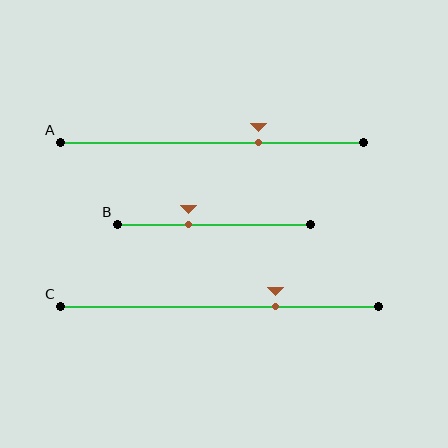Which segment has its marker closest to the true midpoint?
Segment B has its marker closest to the true midpoint.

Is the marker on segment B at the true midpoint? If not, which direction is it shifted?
No, the marker on segment B is shifted to the left by about 13% of the segment length.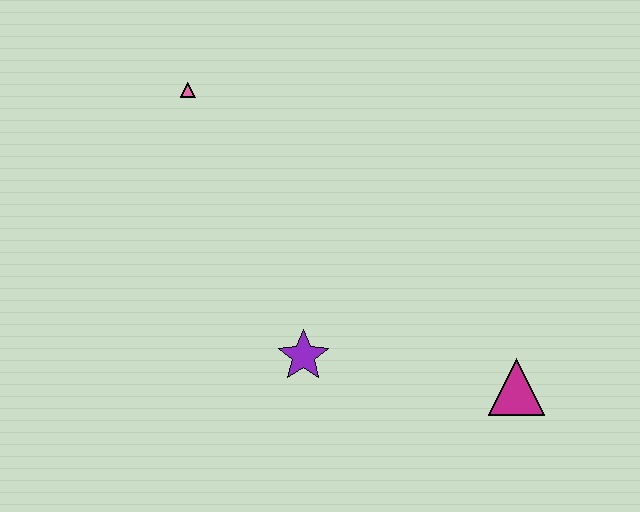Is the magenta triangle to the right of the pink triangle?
Yes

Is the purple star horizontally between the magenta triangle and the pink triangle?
Yes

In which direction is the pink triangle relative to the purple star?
The pink triangle is above the purple star.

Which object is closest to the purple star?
The magenta triangle is closest to the purple star.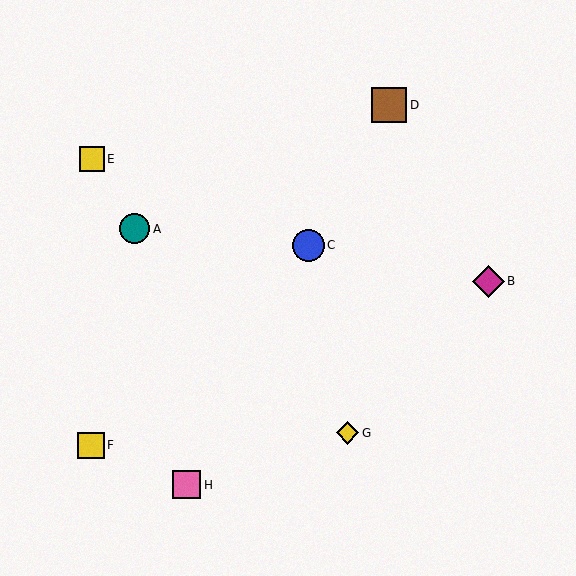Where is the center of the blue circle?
The center of the blue circle is at (308, 245).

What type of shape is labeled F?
Shape F is a yellow square.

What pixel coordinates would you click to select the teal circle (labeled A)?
Click at (135, 229) to select the teal circle A.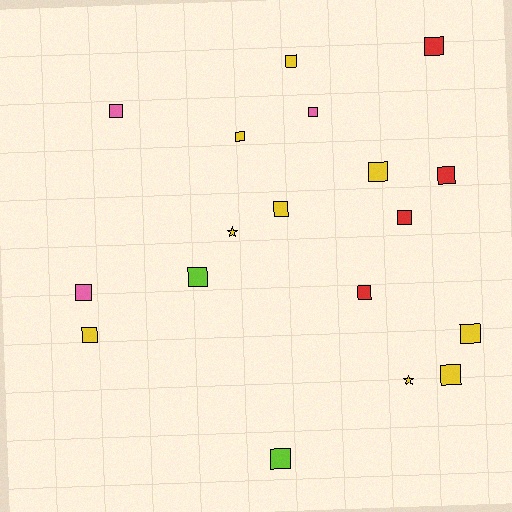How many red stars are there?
There are no red stars.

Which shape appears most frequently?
Square, with 16 objects.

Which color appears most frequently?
Yellow, with 9 objects.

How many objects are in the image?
There are 18 objects.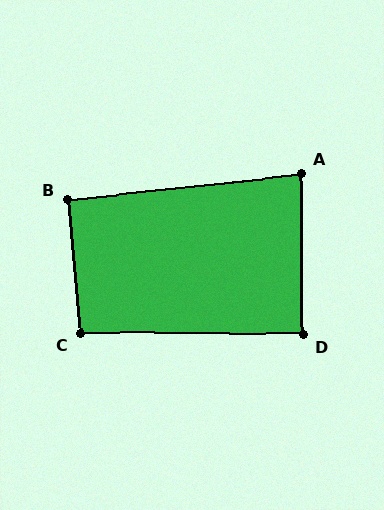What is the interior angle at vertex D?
Approximately 89 degrees (approximately right).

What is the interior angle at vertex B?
Approximately 91 degrees (approximately right).